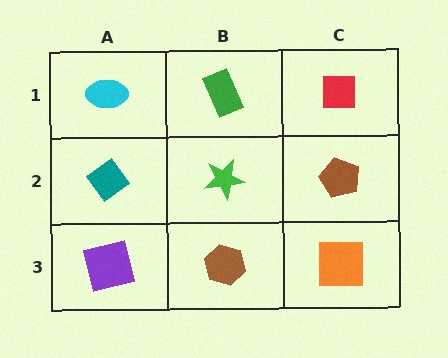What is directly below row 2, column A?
A purple square.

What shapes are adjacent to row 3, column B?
A green star (row 2, column B), a purple square (row 3, column A), an orange square (row 3, column C).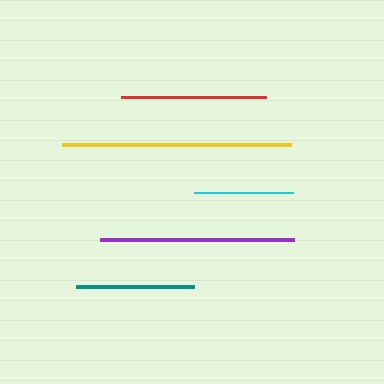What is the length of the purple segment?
The purple segment is approximately 194 pixels long.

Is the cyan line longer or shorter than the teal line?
The teal line is longer than the cyan line.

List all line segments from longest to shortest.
From longest to shortest: yellow, purple, red, teal, cyan.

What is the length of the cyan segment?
The cyan segment is approximately 99 pixels long.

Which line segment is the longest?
The yellow line is the longest at approximately 229 pixels.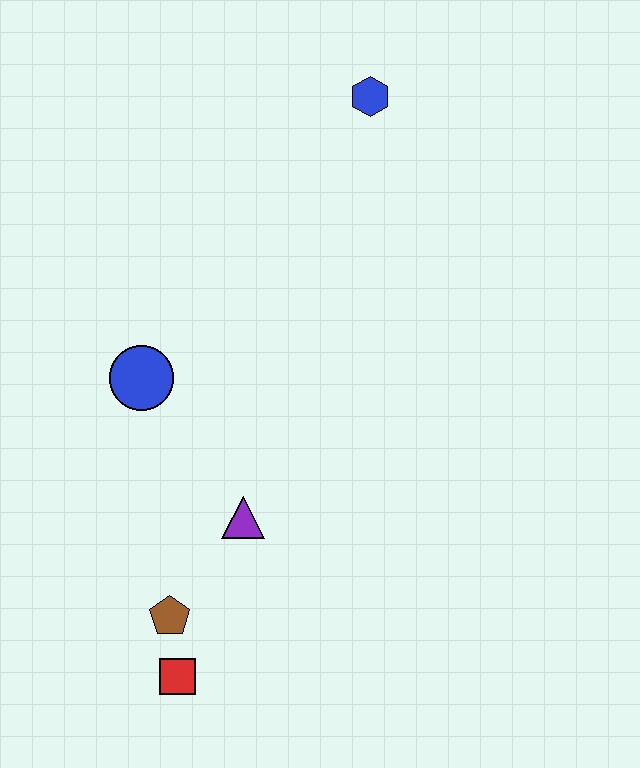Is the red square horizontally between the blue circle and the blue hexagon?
Yes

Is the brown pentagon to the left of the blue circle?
No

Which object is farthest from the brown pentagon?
The blue hexagon is farthest from the brown pentagon.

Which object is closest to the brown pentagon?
The red square is closest to the brown pentagon.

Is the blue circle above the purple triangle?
Yes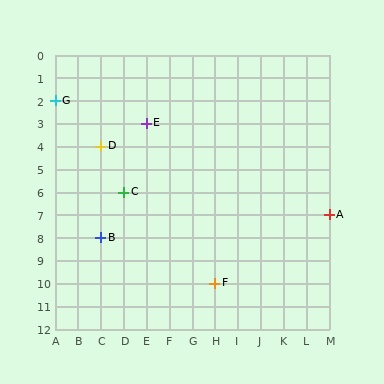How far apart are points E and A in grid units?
Points E and A are 8 columns and 4 rows apart (about 8.9 grid units diagonally).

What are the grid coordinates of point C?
Point C is at grid coordinates (D, 6).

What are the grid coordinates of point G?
Point G is at grid coordinates (A, 2).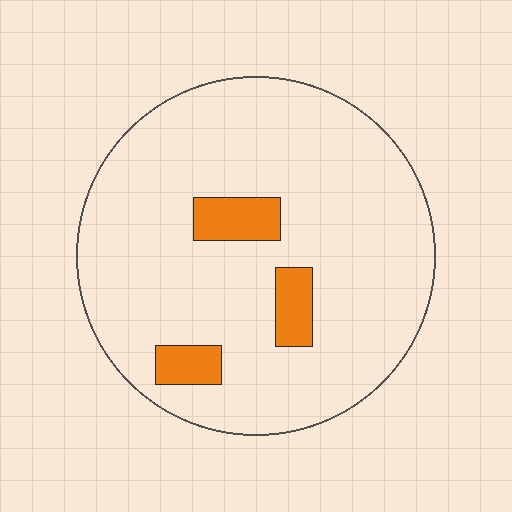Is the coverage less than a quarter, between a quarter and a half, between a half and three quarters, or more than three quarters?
Less than a quarter.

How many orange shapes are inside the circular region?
3.